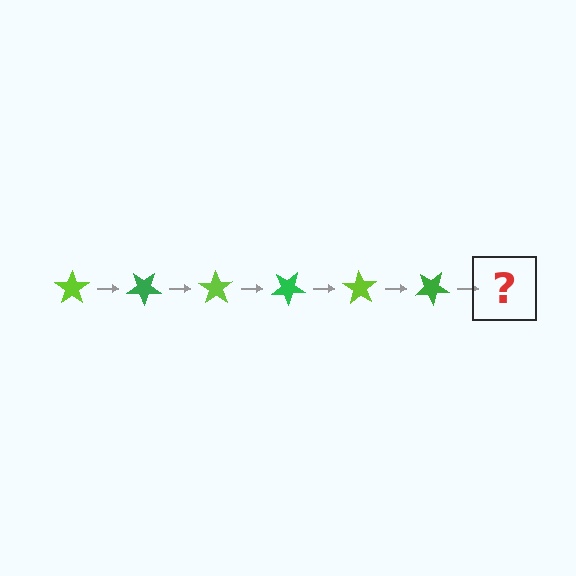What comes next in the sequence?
The next element should be a lime star, rotated 210 degrees from the start.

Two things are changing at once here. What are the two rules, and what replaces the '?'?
The two rules are that it rotates 35 degrees each step and the color cycles through lime and green. The '?' should be a lime star, rotated 210 degrees from the start.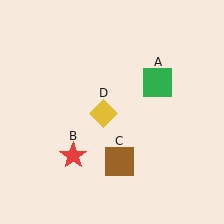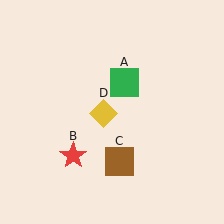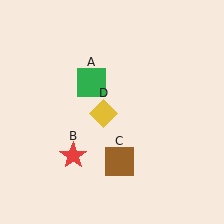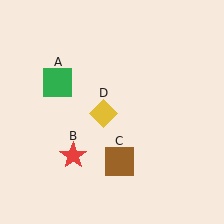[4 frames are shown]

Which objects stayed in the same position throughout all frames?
Red star (object B) and brown square (object C) and yellow diamond (object D) remained stationary.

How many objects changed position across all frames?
1 object changed position: green square (object A).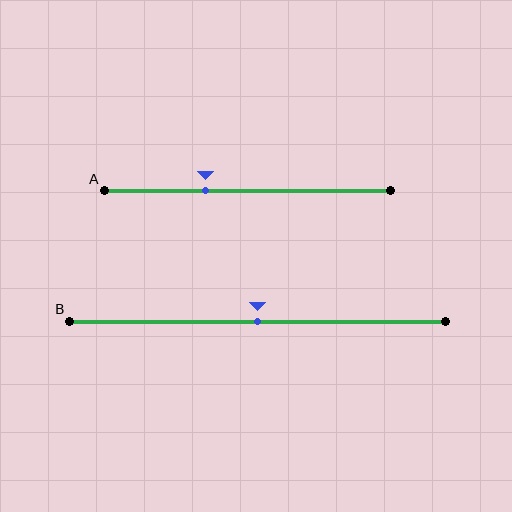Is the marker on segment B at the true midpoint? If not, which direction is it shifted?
Yes, the marker on segment B is at the true midpoint.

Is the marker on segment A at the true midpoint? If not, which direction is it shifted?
No, the marker on segment A is shifted to the left by about 15% of the segment length.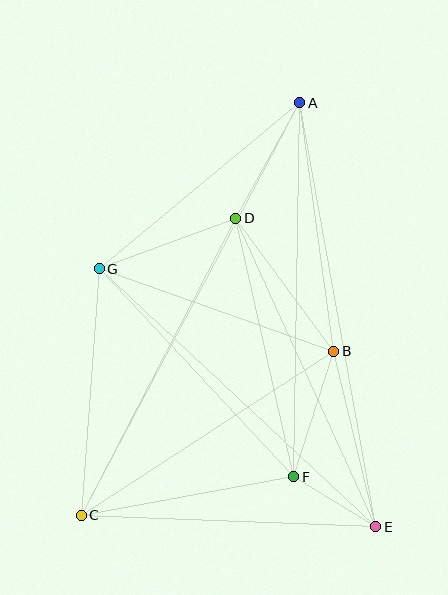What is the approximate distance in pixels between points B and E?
The distance between B and E is approximately 180 pixels.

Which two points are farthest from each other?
Points A and C are farthest from each other.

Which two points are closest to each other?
Points E and F are closest to each other.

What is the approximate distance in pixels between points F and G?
The distance between F and G is approximately 285 pixels.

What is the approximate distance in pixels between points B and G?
The distance between B and G is approximately 249 pixels.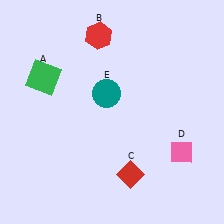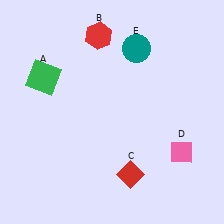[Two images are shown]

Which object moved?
The teal circle (E) moved up.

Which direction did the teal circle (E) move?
The teal circle (E) moved up.